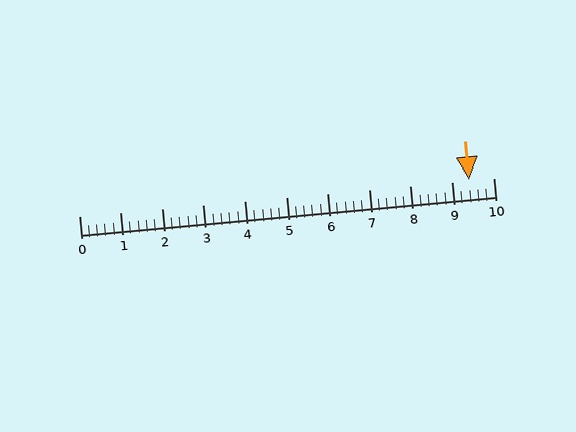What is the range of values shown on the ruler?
The ruler shows values from 0 to 10.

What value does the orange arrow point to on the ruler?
The orange arrow points to approximately 9.4.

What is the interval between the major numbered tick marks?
The major tick marks are spaced 1 units apart.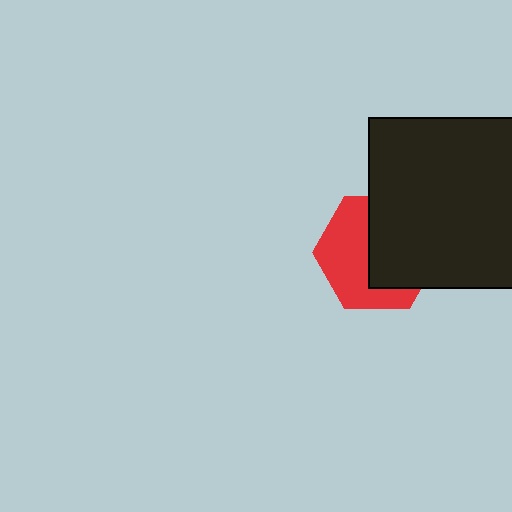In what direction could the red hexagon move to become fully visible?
The red hexagon could move left. That would shift it out from behind the black square entirely.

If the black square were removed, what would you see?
You would see the complete red hexagon.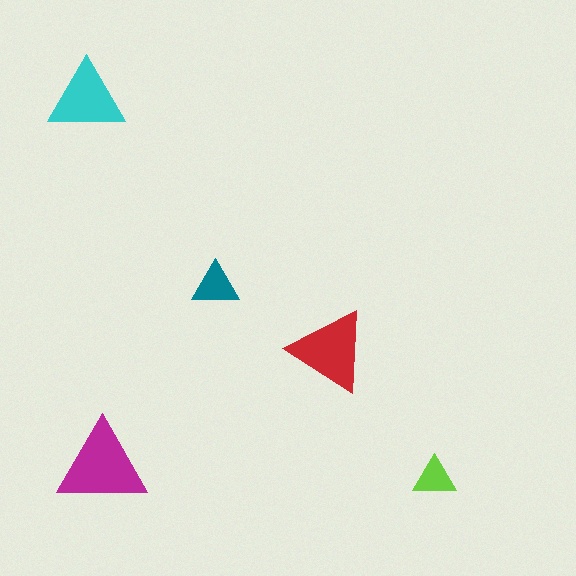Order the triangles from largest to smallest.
the magenta one, the red one, the cyan one, the teal one, the lime one.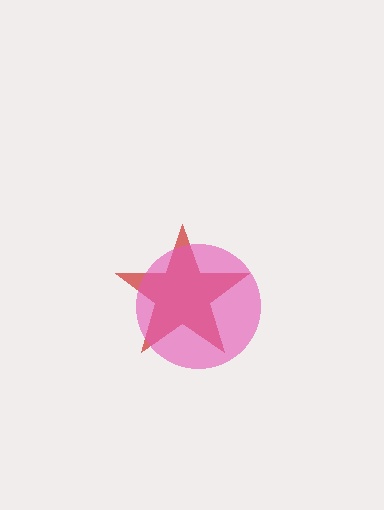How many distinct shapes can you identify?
There are 2 distinct shapes: a red star, a pink circle.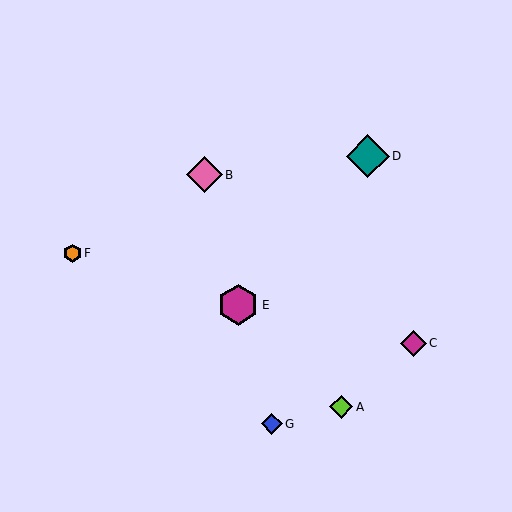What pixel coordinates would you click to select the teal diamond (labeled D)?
Click at (368, 156) to select the teal diamond D.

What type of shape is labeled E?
Shape E is a magenta hexagon.